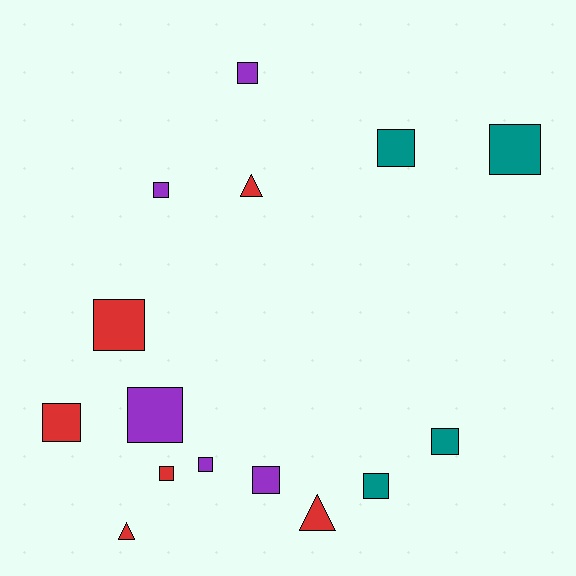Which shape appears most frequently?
Square, with 12 objects.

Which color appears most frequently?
Red, with 6 objects.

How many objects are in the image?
There are 15 objects.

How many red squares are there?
There are 3 red squares.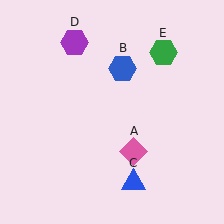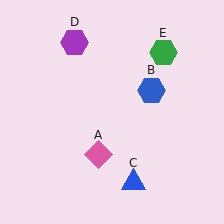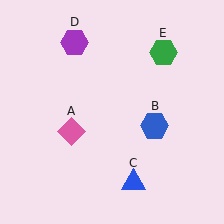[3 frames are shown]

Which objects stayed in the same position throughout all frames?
Blue triangle (object C) and purple hexagon (object D) and green hexagon (object E) remained stationary.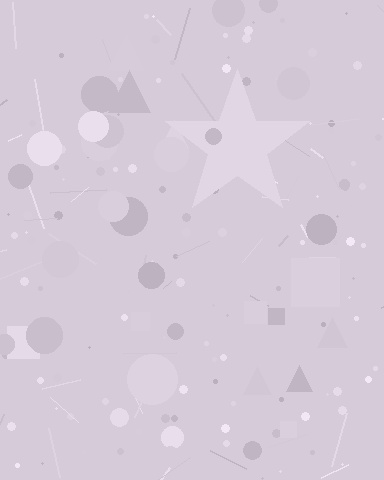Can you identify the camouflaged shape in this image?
The camouflaged shape is a star.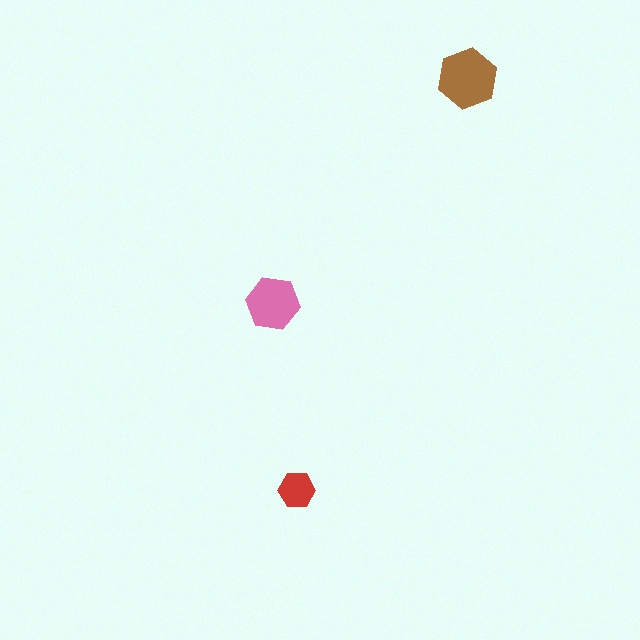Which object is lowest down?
The red hexagon is bottommost.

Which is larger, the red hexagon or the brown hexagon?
The brown one.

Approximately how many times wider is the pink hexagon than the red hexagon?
About 1.5 times wider.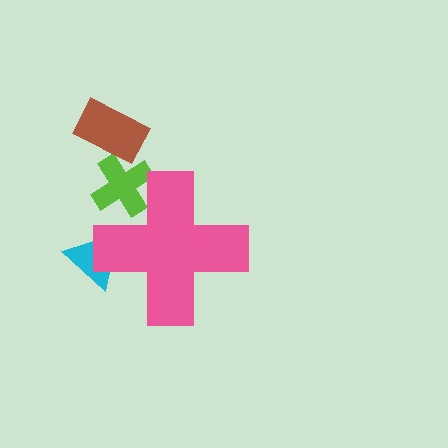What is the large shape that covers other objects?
A pink cross.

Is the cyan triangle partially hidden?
Yes, the cyan triangle is partially hidden behind the pink cross.